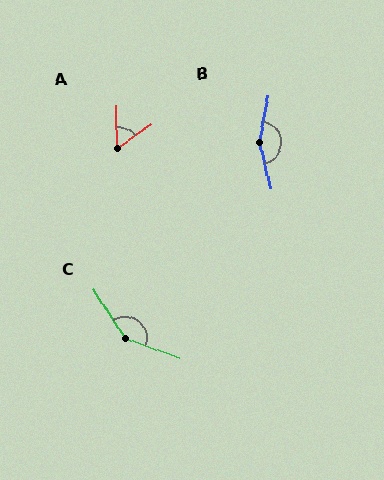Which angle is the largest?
B, at approximately 155 degrees.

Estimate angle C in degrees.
Approximately 142 degrees.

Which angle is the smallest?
A, at approximately 55 degrees.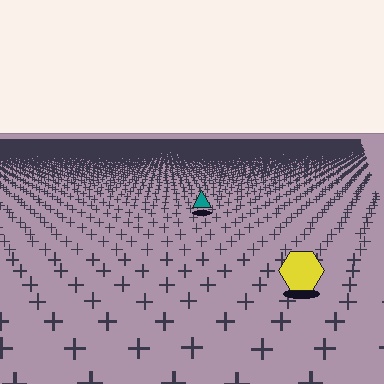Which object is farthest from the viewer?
The teal triangle is farthest from the viewer. It appears smaller and the ground texture around it is denser.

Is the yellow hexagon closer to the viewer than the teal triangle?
Yes. The yellow hexagon is closer — you can tell from the texture gradient: the ground texture is coarser near it.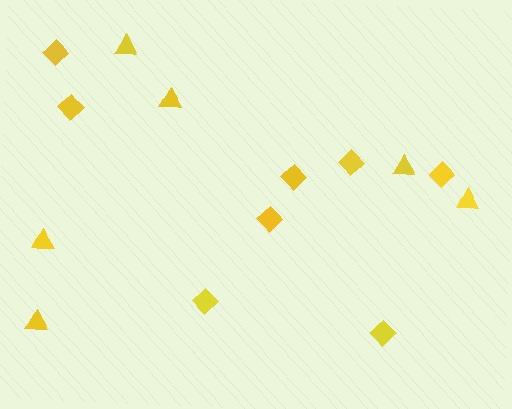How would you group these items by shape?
There are 2 groups: one group of triangles (6) and one group of diamonds (8).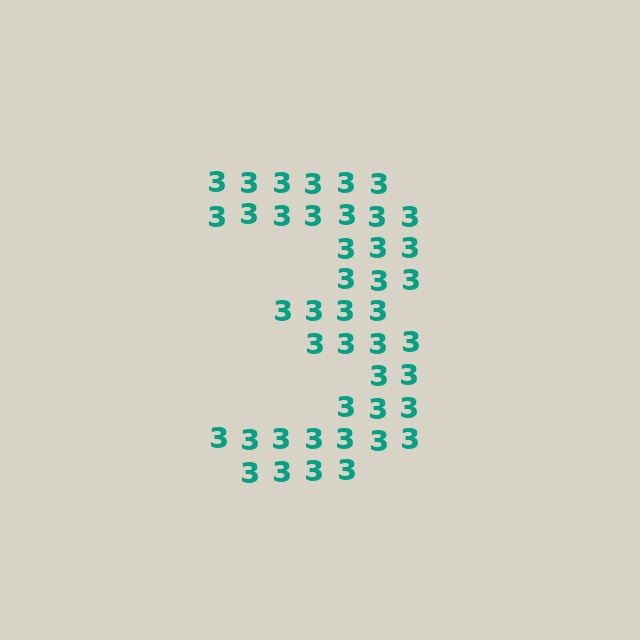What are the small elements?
The small elements are digit 3's.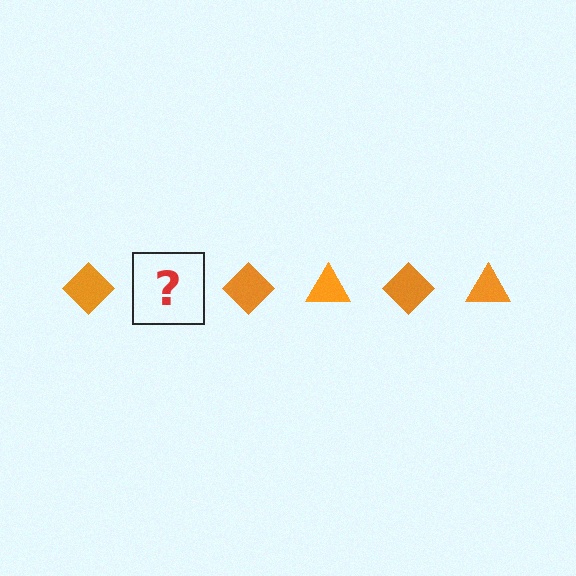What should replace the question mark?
The question mark should be replaced with an orange triangle.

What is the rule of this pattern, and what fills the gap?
The rule is that the pattern cycles through diamond, triangle shapes in orange. The gap should be filled with an orange triangle.